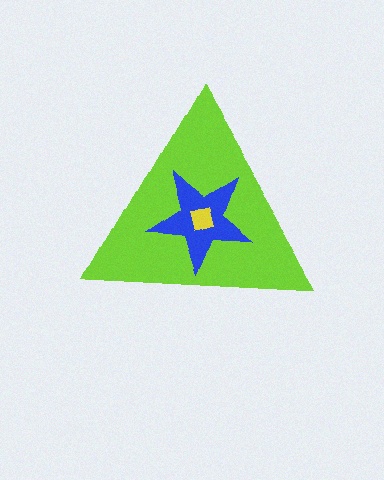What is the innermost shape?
The yellow diamond.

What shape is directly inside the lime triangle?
The blue star.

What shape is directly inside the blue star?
The yellow diamond.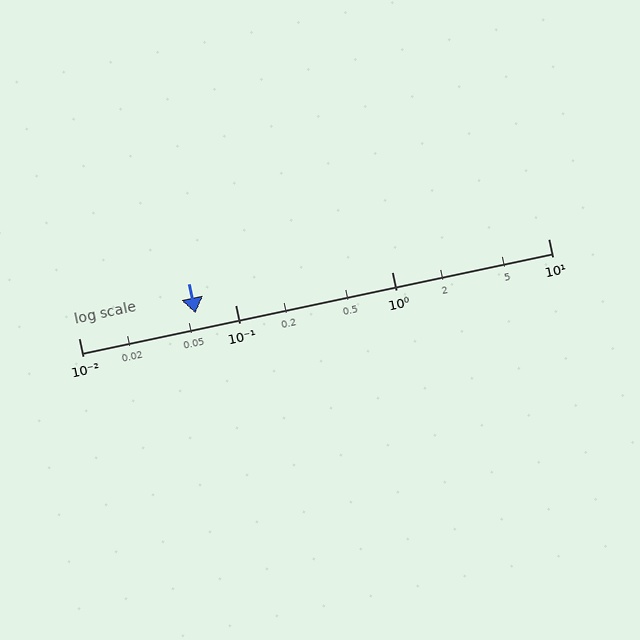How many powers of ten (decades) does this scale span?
The scale spans 3 decades, from 0.01 to 10.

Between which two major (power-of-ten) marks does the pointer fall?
The pointer is between 0.01 and 0.1.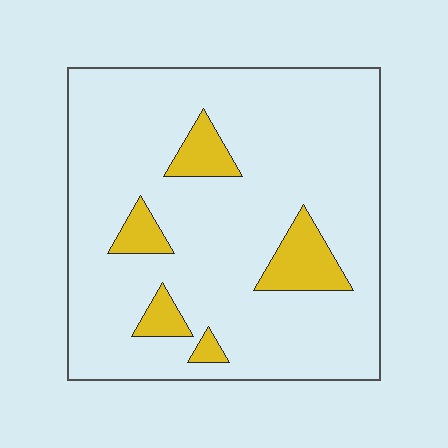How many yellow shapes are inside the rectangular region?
5.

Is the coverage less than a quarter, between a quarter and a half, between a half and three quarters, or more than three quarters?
Less than a quarter.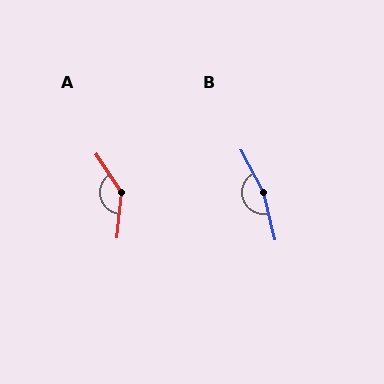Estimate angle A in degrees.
Approximately 140 degrees.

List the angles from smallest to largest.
A (140°), B (166°).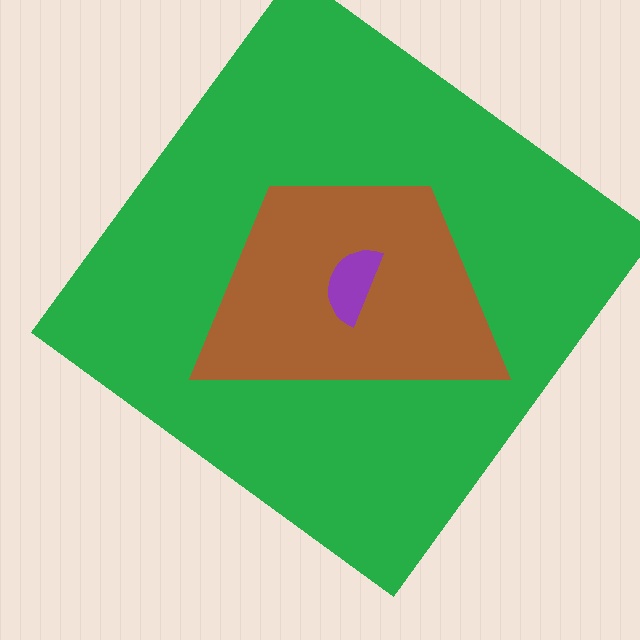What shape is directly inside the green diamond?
The brown trapezoid.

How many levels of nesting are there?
3.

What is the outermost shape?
The green diamond.